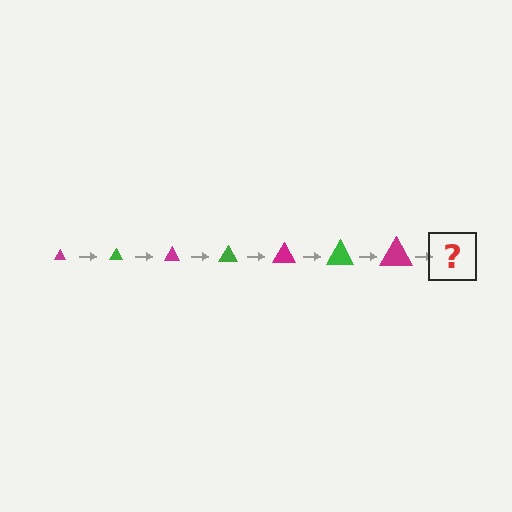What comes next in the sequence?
The next element should be a green triangle, larger than the previous one.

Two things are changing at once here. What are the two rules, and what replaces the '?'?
The two rules are that the triangle grows larger each step and the color cycles through magenta and green. The '?' should be a green triangle, larger than the previous one.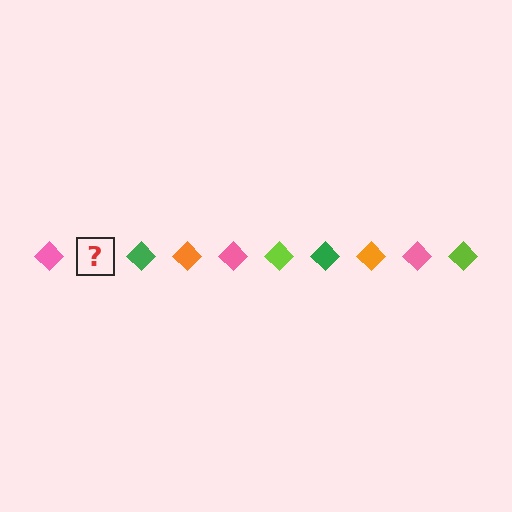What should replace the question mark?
The question mark should be replaced with a lime diamond.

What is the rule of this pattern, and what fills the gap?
The rule is that the pattern cycles through pink, lime, green, orange diamonds. The gap should be filled with a lime diamond.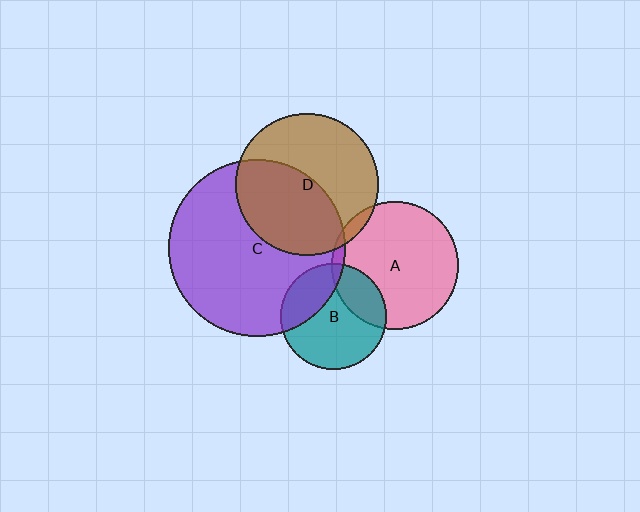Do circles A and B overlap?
Yes.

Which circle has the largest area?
Circle C (purple).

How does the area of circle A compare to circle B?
Approximately 1.4 times.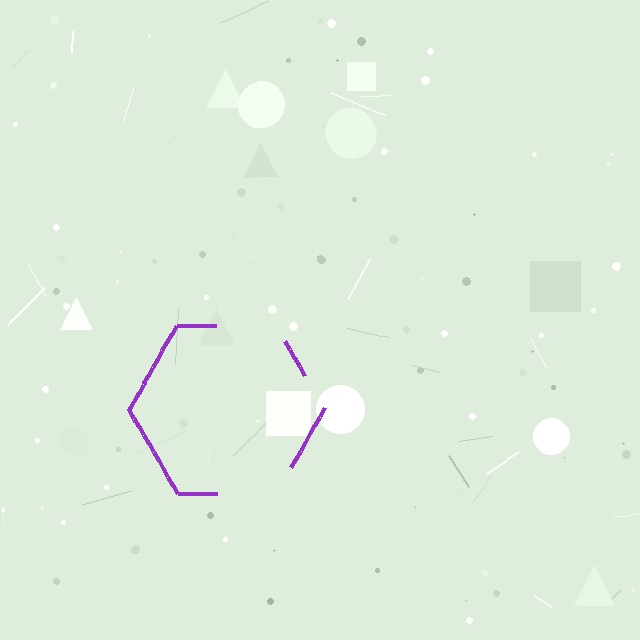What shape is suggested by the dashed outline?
The dashed outline suggests a hexagon.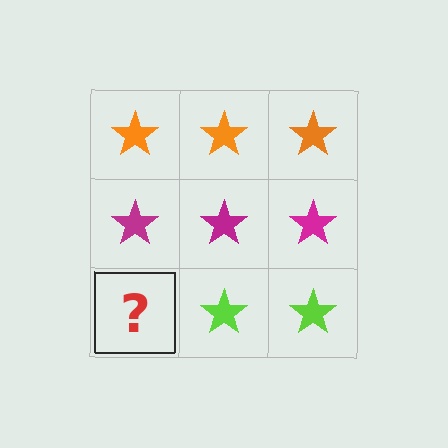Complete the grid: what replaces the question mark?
The question mark should be replaced with a lime star.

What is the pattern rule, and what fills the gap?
The rule is that each row has a consistent color. The gap should be filled with a lime star.